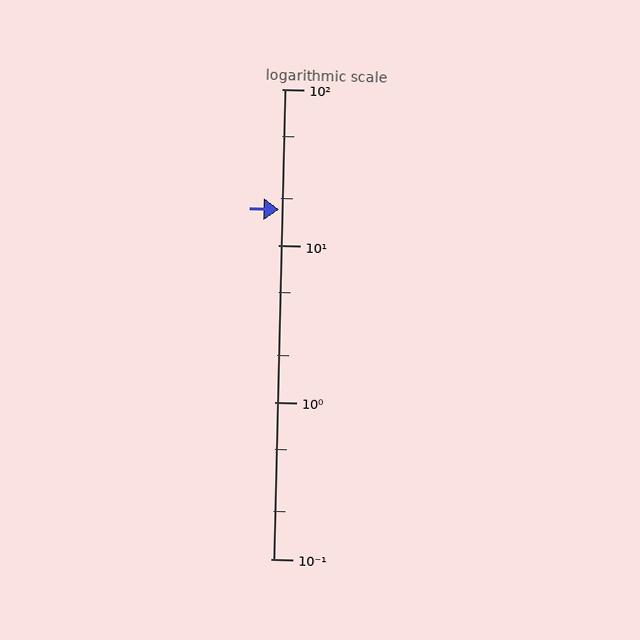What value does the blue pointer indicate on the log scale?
The pointer indicates approximately 17.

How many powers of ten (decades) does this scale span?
The scale spans 3 decades, from 0.1 to 100.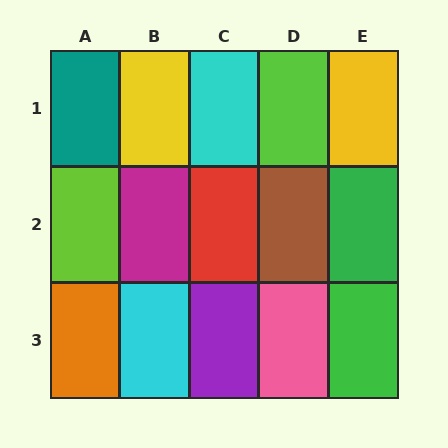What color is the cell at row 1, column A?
Teal.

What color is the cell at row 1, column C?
Cyan.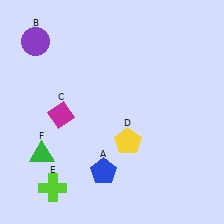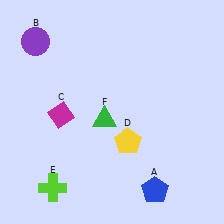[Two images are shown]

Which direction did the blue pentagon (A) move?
The blue pentagon (A) moved right.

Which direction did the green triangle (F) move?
The green triangle (F) moved right.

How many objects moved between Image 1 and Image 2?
2 objects moved between the two images.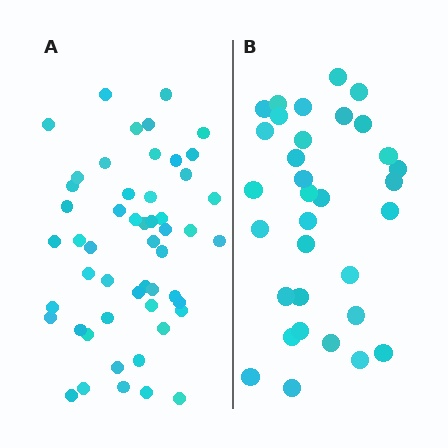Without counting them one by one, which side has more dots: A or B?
Region A (the left region) has more dots.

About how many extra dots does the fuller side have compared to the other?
Region A has approximately 20 more dots than region B.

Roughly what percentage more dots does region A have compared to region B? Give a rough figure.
About 60% more.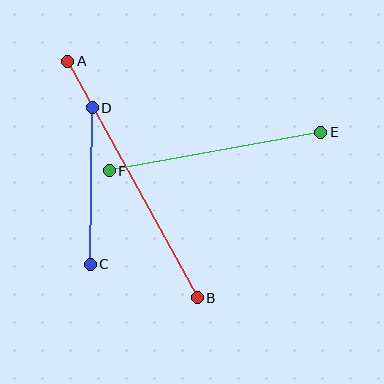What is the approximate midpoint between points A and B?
The midpoint is at approximately (133, 179) pixels.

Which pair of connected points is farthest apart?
Points A and B are farthest apart.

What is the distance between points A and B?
The distance is approximately 270 pixels.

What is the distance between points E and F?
The distance is approximately 215 pixels.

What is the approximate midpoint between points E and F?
The midpoint is at approximately (215, 152) pixels.